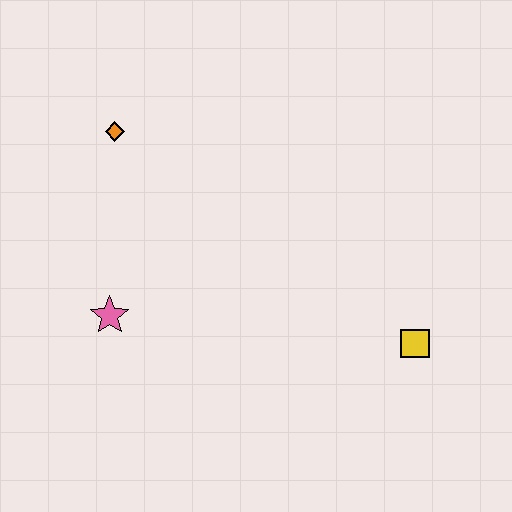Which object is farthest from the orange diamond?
The yellow square is farthest from the orange diamond.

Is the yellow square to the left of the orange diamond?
No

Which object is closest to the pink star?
The orange diamond is closest to the pink star.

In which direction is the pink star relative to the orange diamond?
The pink star is below the orange diamond.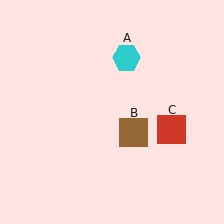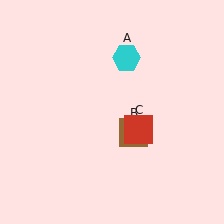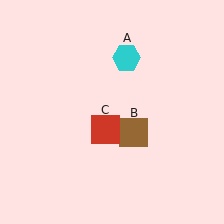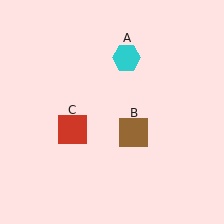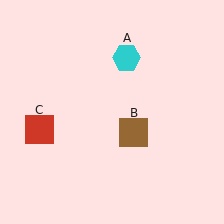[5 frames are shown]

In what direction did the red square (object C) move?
The red square (object C) moved left.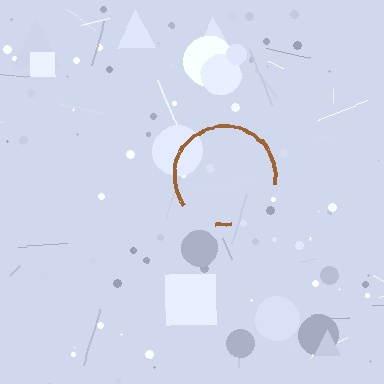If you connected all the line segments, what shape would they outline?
They would outline a circle.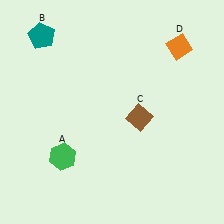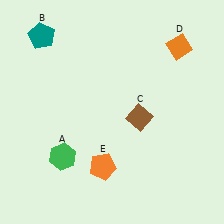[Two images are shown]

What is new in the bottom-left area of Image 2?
An orange pentagon (E) was added in the bottom-left area of Image 2.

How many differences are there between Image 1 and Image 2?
There is 1 difference between the two images.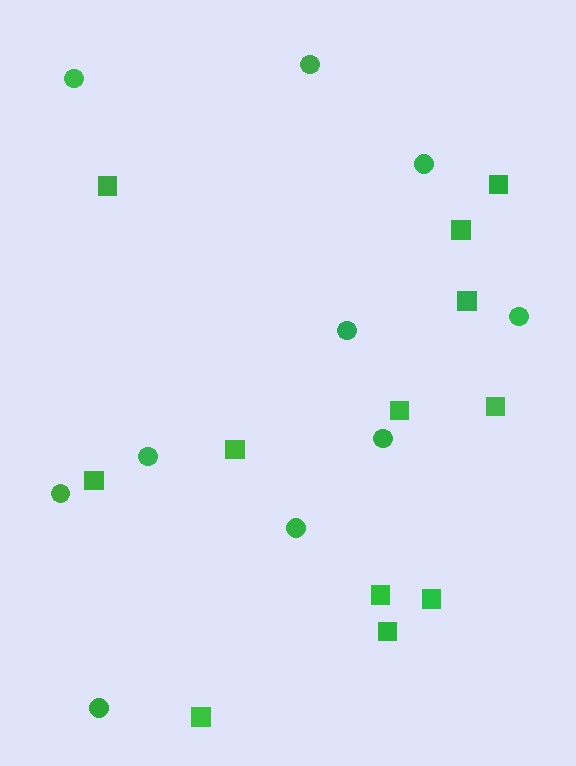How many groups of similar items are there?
There are 2 groups: one group of circles (10) and one group of squares (12).